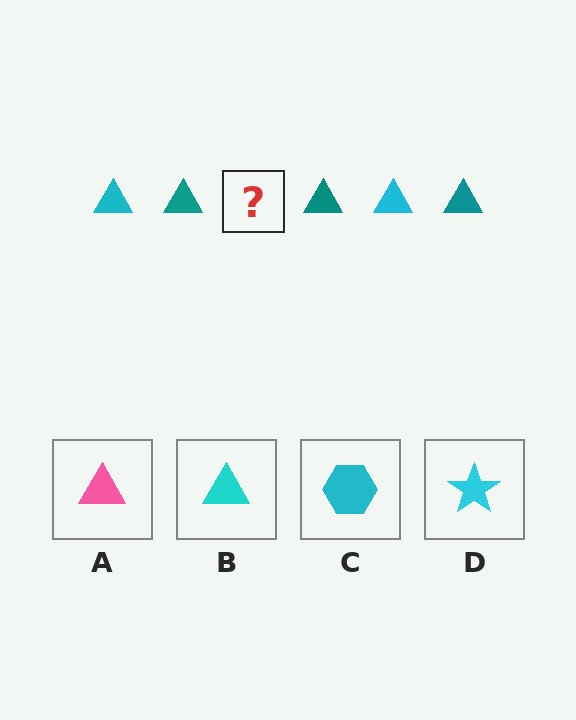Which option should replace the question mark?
Option B.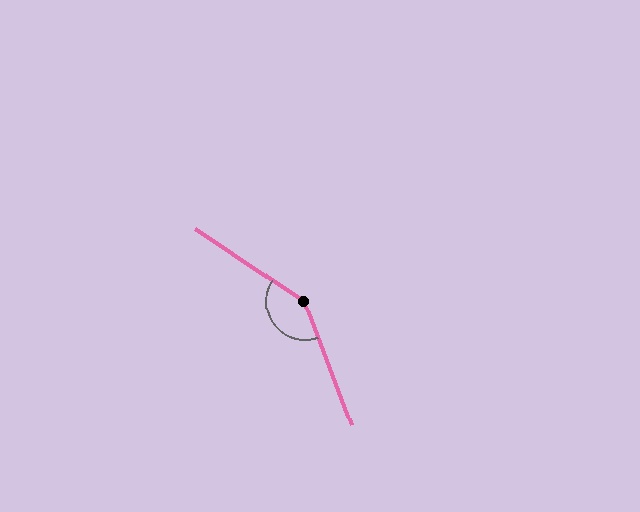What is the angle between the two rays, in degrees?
Approximately 145 degrees.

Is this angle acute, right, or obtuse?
It is obtuse.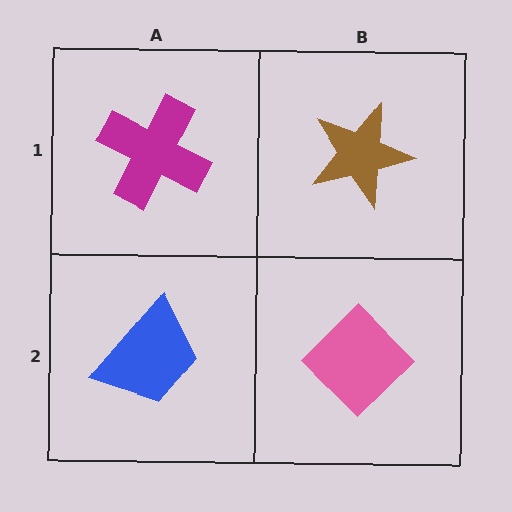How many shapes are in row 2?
2 shapes.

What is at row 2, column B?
A pink diamond.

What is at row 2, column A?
A blue trapezoid.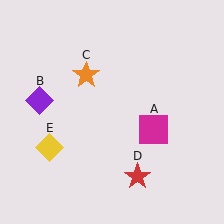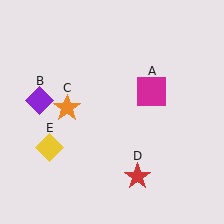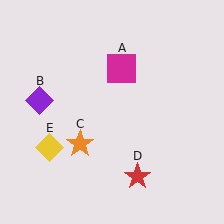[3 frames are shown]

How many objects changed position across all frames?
2 objects changed position: magenta square (object A), orange star (object C).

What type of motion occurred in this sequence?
The magenta square (object A), orange star (object C) rotated counterclockwise around the center of the scene.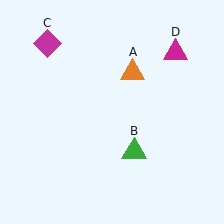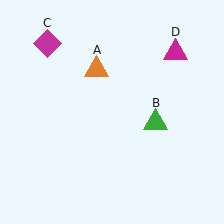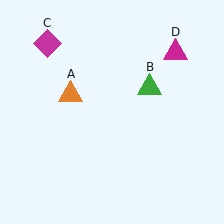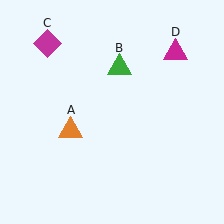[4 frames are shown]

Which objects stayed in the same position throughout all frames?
Magenta diamond (object C) and magenta triangle (object D) remained stationary.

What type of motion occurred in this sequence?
The orange triangle (object A), green triangle (object B) rotated counterclockwise around the center of the scene.